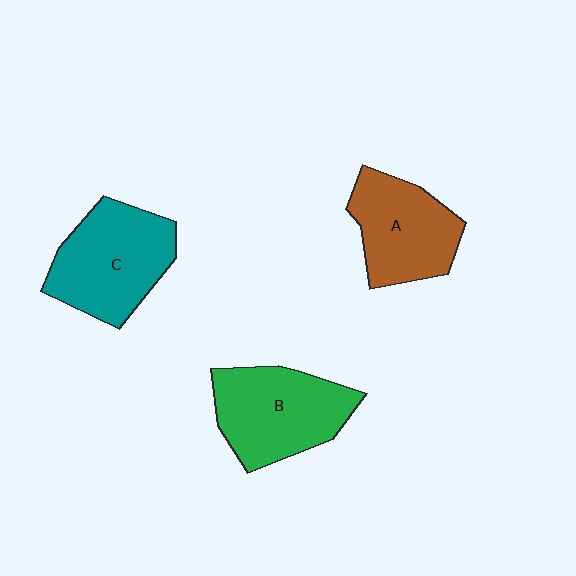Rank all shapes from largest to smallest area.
From largest to smallest: C (teal), B (green), A (brown).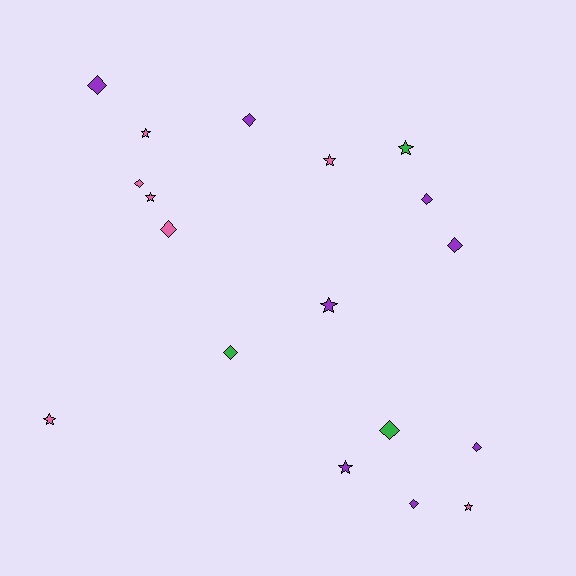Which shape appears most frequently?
Diamond, with 10 objects.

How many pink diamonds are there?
There are 2 pink diamonds.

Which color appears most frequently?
Purple, with 8 objects.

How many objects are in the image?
There are 18 objects.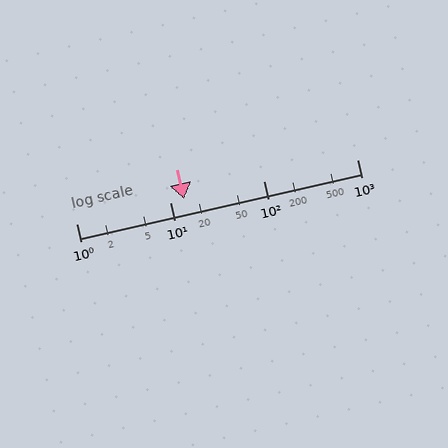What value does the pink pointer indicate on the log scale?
The pointer indicates approximately 14.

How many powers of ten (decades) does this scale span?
The scale spans 3 decades, from 1 to 1000.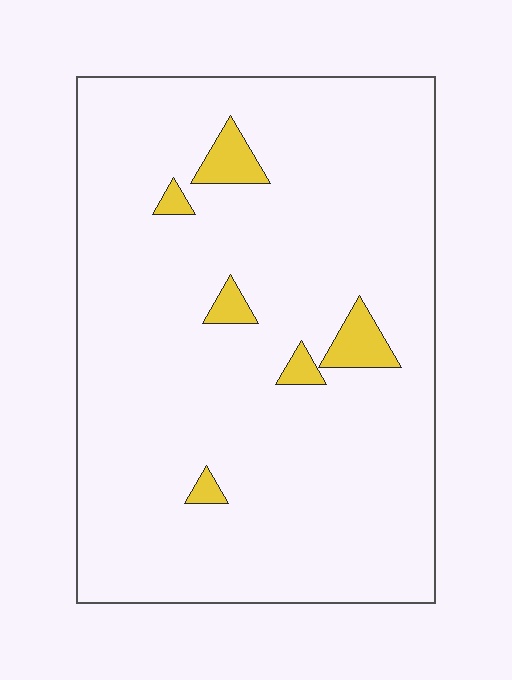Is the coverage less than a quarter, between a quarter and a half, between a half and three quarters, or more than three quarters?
Less than a quarter.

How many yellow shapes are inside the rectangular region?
6.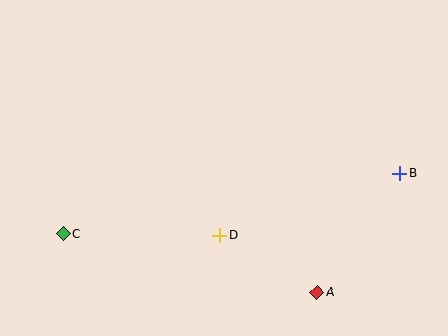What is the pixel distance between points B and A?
The distance between B and A is 145 pixels.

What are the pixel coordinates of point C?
Point C is at (63, 234).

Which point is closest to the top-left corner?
Point C is closest to the top-left corner.